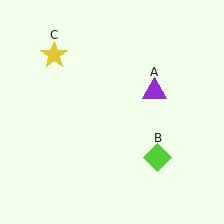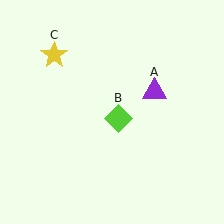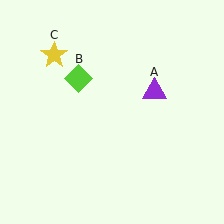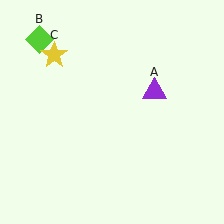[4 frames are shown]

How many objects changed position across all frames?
1 object changed position: lime diamond (object B).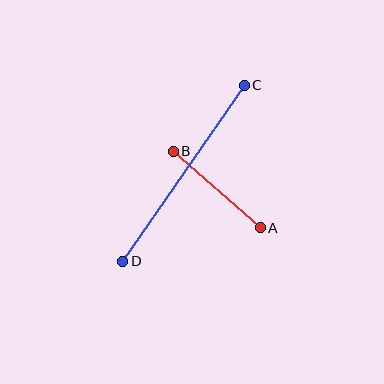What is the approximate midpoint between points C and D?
The midpoint is at approximately (183, 173) pixels.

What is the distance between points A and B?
The distance is approximately 116 pixels.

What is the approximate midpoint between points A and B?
The midpoint is at approximately (217, 190) pixels.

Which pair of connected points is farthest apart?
Points C and D are farthest apart.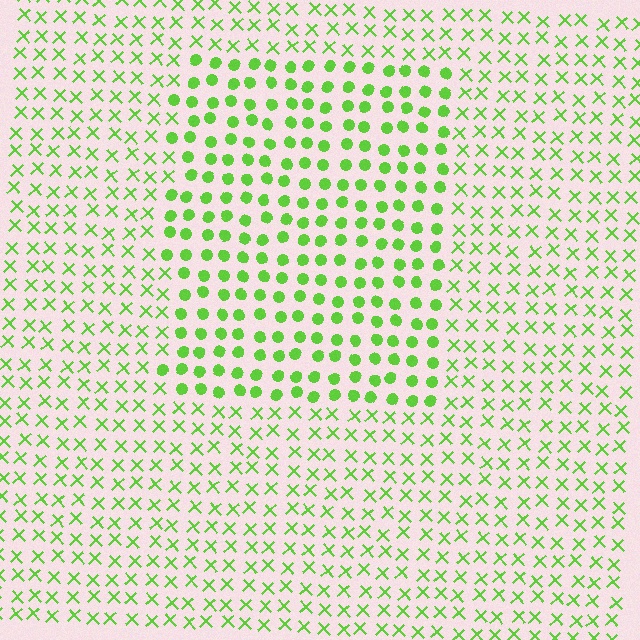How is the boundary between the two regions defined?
The boundary is defined by a change in element shape: circles inside vs. X marks outside. All elements share the same color and spacing.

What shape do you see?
I see a rectangle.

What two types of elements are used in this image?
The image uses circles inside the rectangle region and X marks outside it.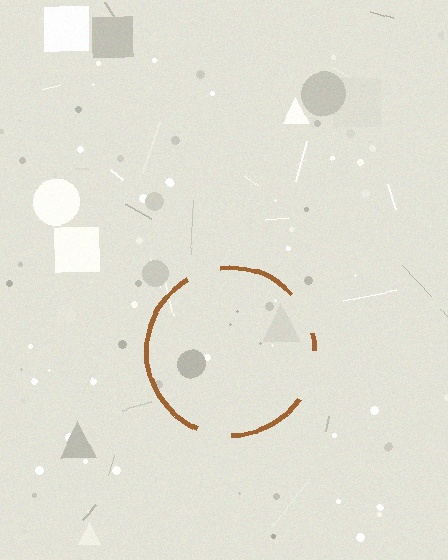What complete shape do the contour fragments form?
The contour fragments form a circle.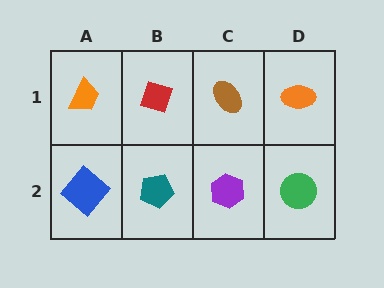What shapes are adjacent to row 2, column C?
A brown ellipse (row 1, column C), a teal pentagon (row 2, column B), a green circle (row 2, column D).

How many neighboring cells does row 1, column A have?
2.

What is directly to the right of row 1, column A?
A red diamond.